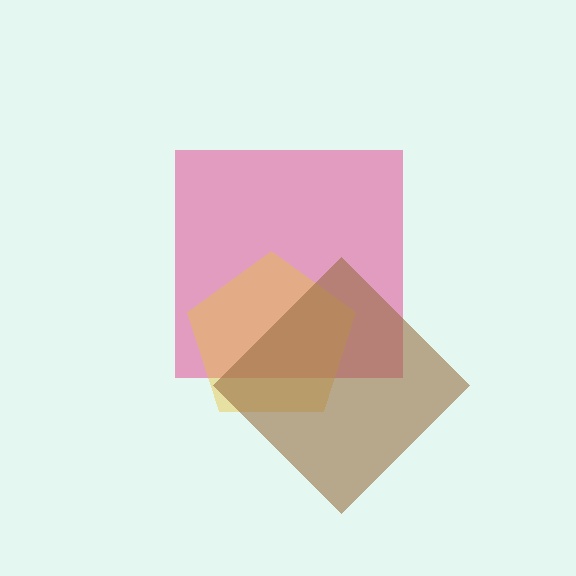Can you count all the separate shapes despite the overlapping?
Yes, there are 3 separate shapes.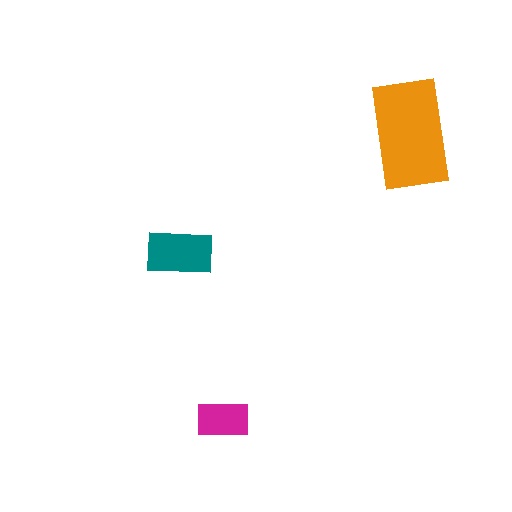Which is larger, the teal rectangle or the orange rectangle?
The orange one.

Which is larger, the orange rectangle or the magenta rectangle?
The orange one.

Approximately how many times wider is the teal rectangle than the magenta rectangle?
About 1.5 times wider.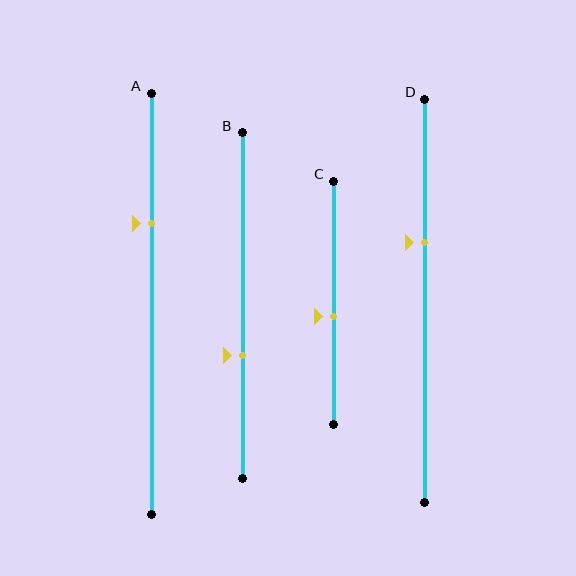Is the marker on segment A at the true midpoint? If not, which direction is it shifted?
No, the marker on segment A is shifted upward by about 19% of the segment length.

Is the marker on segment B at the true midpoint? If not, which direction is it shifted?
No, the marker on segment B is shifted downward by about 14% of the segment length.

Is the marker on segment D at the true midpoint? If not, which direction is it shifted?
No, the marker on segment D is shifted upward by about 14% of the segment length.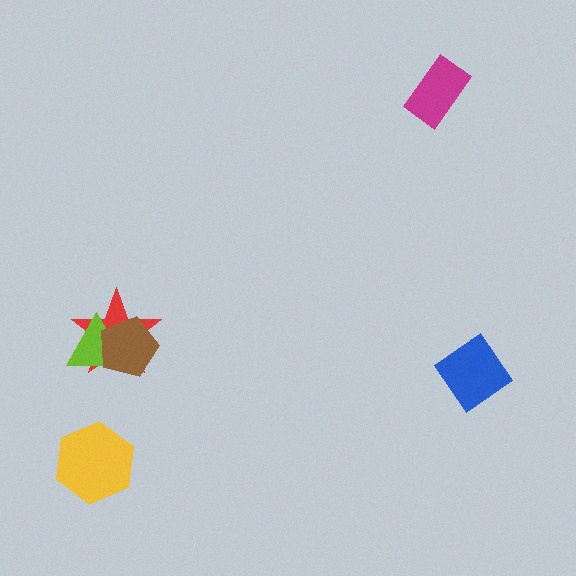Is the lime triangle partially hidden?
Yes, it is partially covered by another shape.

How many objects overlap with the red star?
2 objects overlap with the red star.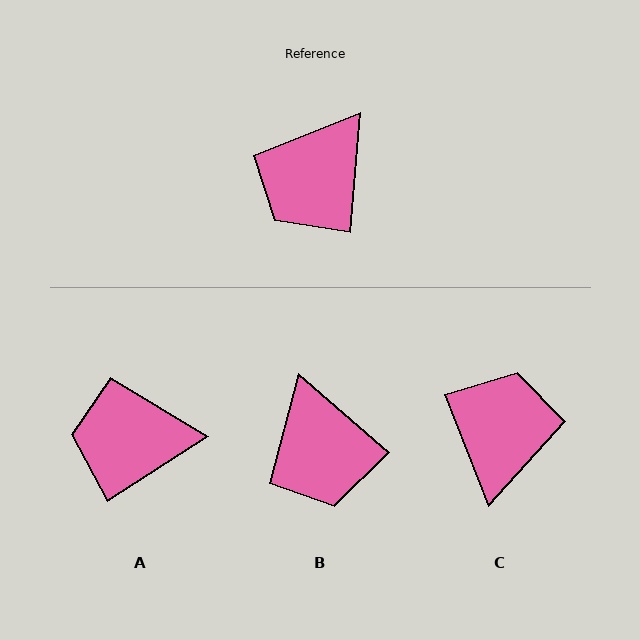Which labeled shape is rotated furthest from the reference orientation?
C, about 154 degrees away.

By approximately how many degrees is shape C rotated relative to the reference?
Approximately 154 degrees clockwise.